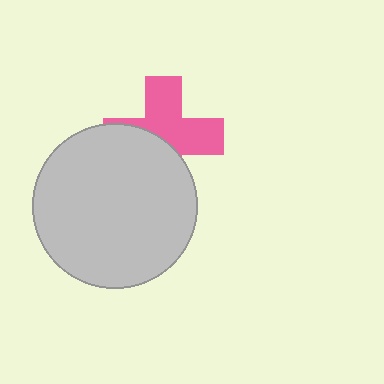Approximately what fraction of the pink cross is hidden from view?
Roughly 45% of the pink cross is hidden behind the light gray circle.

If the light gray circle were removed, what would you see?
You would see the complete pink cross.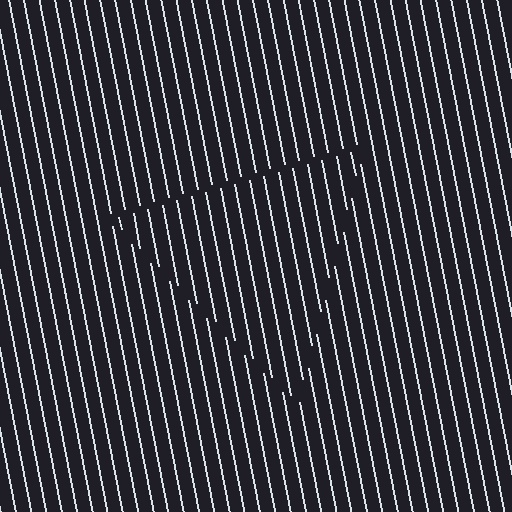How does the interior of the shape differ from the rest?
The interior of the shape contains the same grating, shifted by half a period — the contour is defined by the phase discontinuity where line-ends from the inner and outer gratings abut.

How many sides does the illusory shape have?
3 sides — the line-ends trace a triangle.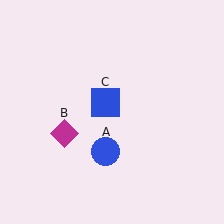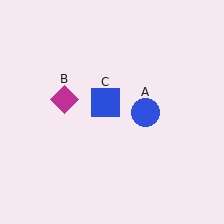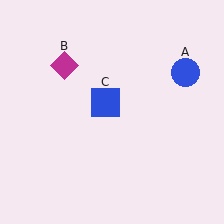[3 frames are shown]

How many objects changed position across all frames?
2 objects changed position: blue circle (object A), magenta diamond (object B).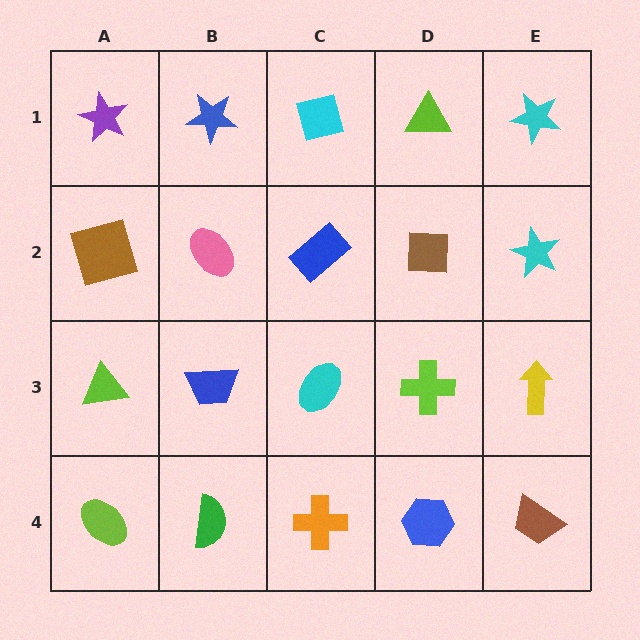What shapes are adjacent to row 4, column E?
A yellow arrow (row 3, column E), a blue hexagon (row 4, column D).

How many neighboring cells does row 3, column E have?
3.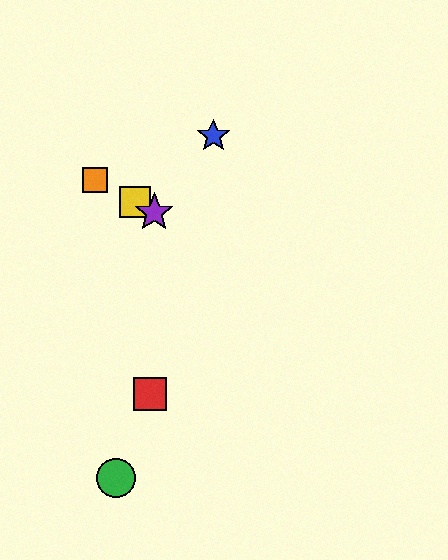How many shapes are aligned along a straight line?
3 shapes (the yellow square, the purple star, the orange square) are aligned along a straight line.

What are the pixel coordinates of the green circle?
The green circle is at (116, 478).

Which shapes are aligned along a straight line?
The yellow square, the purple star, the orange square are aligned along a straight line.